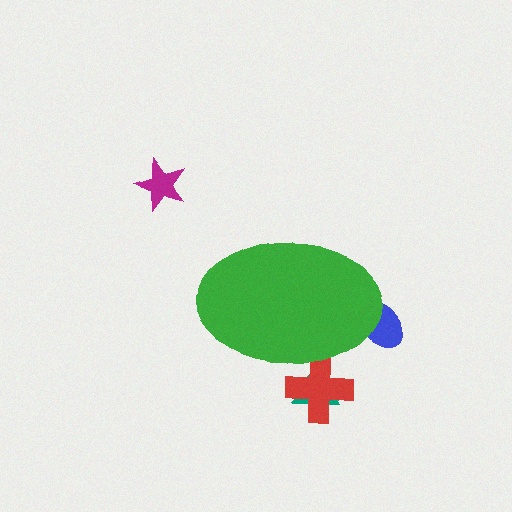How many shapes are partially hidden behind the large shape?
3 shapes are partially hidden.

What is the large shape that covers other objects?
A green ellipse.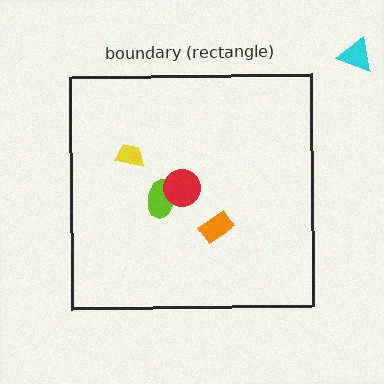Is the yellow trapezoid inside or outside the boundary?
Inside.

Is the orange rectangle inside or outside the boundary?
Inside.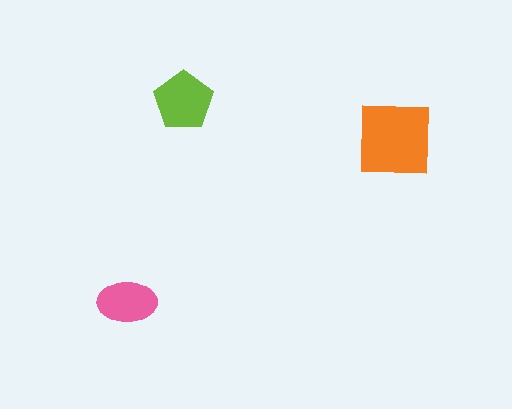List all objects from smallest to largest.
The pink ellipse, the lime pentagon, the orange square.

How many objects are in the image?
There are 3 objects in the image.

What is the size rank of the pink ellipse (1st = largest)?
3rd.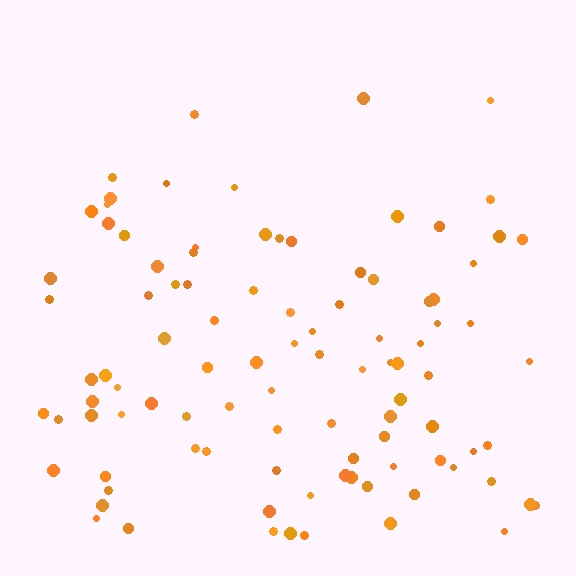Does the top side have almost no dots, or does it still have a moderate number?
Still a moderate number, just noticeably fewer than the bottom.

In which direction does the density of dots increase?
From top to bottom, with the bottom side densest.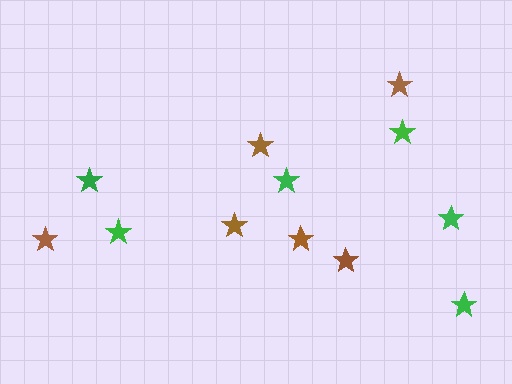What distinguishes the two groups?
There are 2 groups: one group of brown stars (6) and one group of green stars (6).